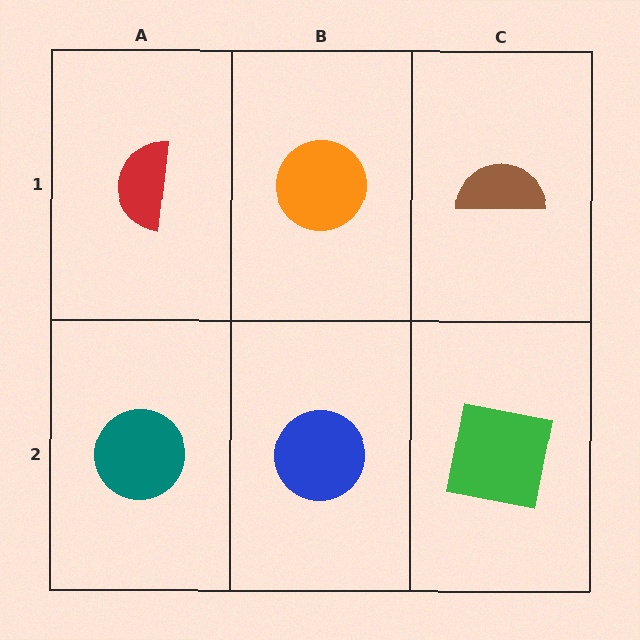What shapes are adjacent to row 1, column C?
A green square (row 2, column C), an orange circle (row 1, column B).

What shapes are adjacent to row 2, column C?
A brown semicircle (row 1, column C), a blue circle (row 2, column B).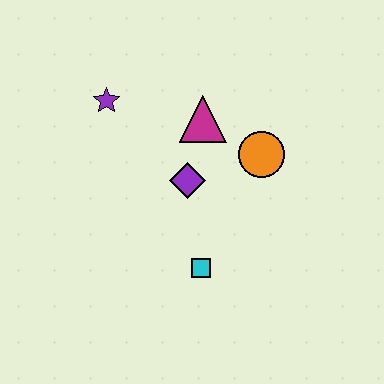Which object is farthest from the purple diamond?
The purple star is farthest from the purple diamond.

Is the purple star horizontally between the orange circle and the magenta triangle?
No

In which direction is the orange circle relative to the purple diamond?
The orange circle is to the right of the purple diamond.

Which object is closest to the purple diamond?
The magenta triangle is closest to the purple diamond.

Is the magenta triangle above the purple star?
No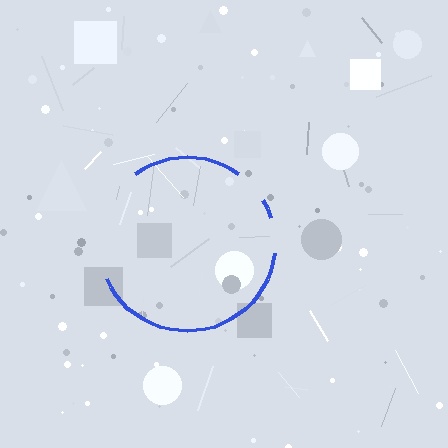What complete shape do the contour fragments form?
The contour fragments form a circle.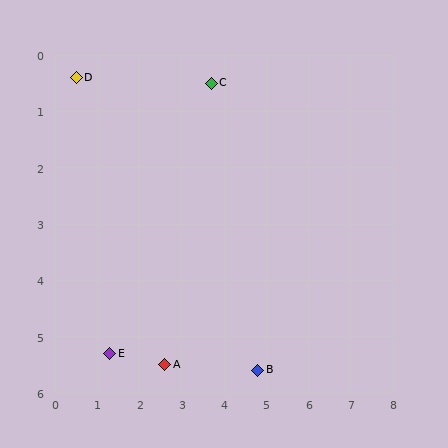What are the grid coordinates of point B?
Point B is at approximately (4.8, 5.6).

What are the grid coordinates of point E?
Point E is at approximately (1.3, 5.3).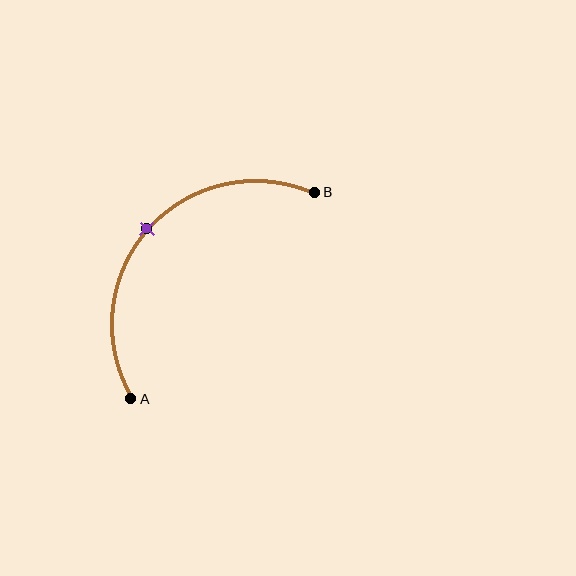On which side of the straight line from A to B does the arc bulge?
The arc bulges above and to the left of the straight line connecting A and B.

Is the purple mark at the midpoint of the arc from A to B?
Yes. The purple mark lies on the arc at equal arc-length from both A and B — it is the arc midpoint.